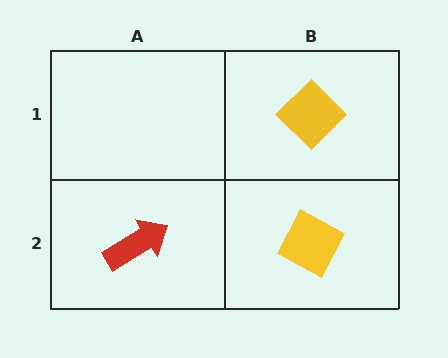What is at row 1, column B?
A yellow diamond.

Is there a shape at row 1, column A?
No, that cell is empty.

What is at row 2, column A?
A red arrow.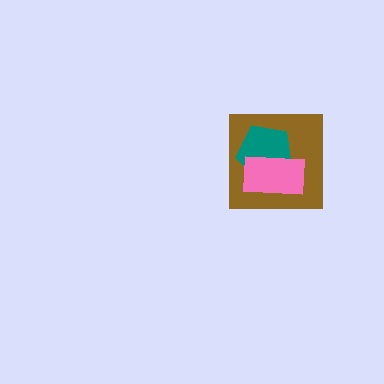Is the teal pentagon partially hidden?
Yes, it is partially covered by another shape.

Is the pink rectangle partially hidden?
No, no other shape covers it.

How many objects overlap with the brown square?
2 objects overlap with the brown square.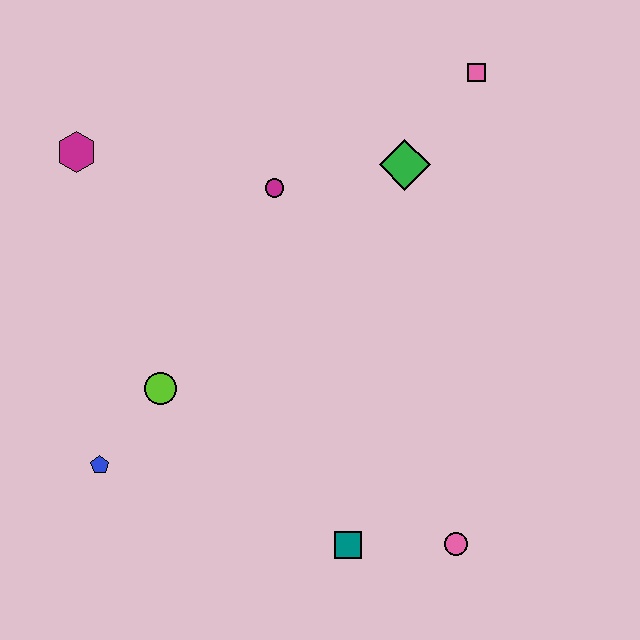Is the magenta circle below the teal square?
No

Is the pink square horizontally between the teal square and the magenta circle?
No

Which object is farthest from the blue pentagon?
The pink square is farthest from the blue pentagon.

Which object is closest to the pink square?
The green diamond is closest to the pink square.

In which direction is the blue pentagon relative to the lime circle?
The blue pentagon is below the lime circle.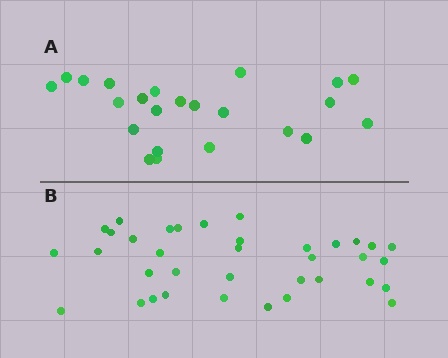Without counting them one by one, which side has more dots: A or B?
Region B (the bottom region) has more dots.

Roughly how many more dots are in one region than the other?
Region B has approximately 15 more dots than region A.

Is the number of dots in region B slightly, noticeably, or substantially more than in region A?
Region B has substantially more. The ratio is roughly 1.6 to 1.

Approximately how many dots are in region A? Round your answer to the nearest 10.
About 20 dots. (The exact count is 23, which rounds to 20.)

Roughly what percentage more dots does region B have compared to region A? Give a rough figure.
About 55% more.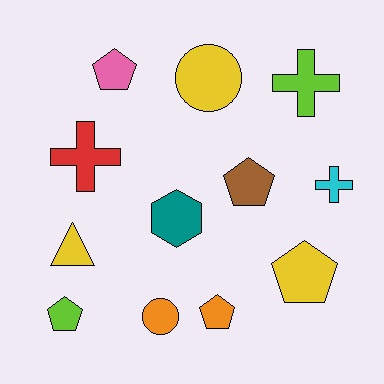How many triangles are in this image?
There is 1 triangle.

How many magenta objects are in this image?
There are no magenta objects.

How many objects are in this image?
There are 12 objects.